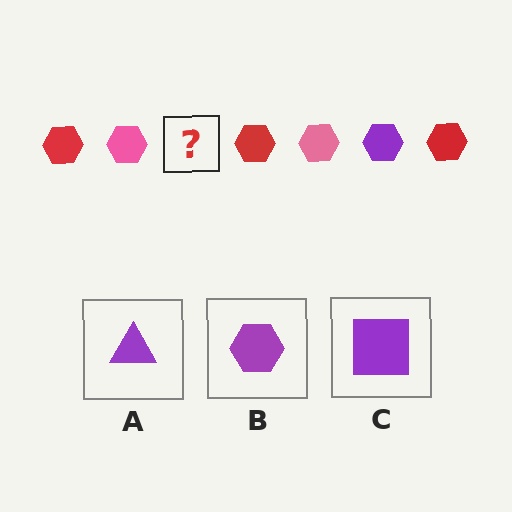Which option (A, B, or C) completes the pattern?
B.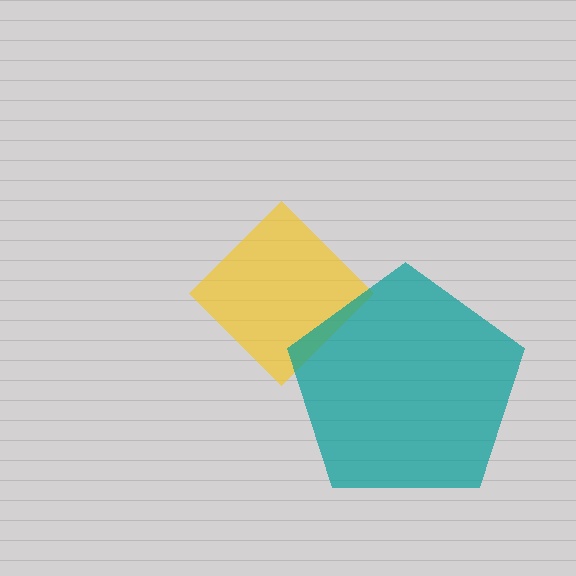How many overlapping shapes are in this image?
There are 2 overlapping shapes in the image.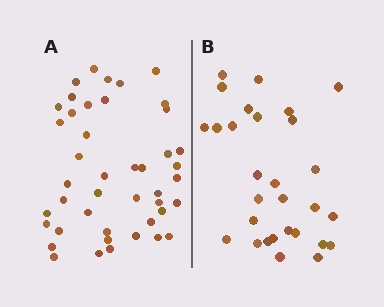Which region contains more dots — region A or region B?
Region A (the left region) has more dots.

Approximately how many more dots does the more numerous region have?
Region A has approximately 15 more dots than region B.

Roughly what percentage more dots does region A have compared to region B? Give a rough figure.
About 50% more.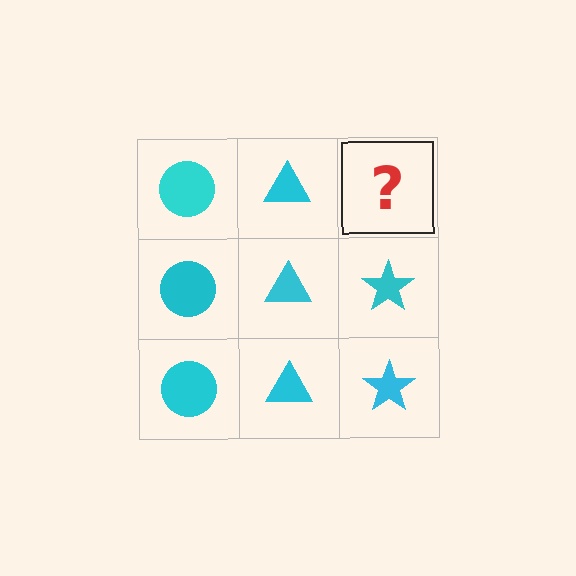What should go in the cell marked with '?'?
The missing cell should contain a cyan star.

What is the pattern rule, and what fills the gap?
The rule is that each column has a consistent shape. The gap should be filled with a cyan star.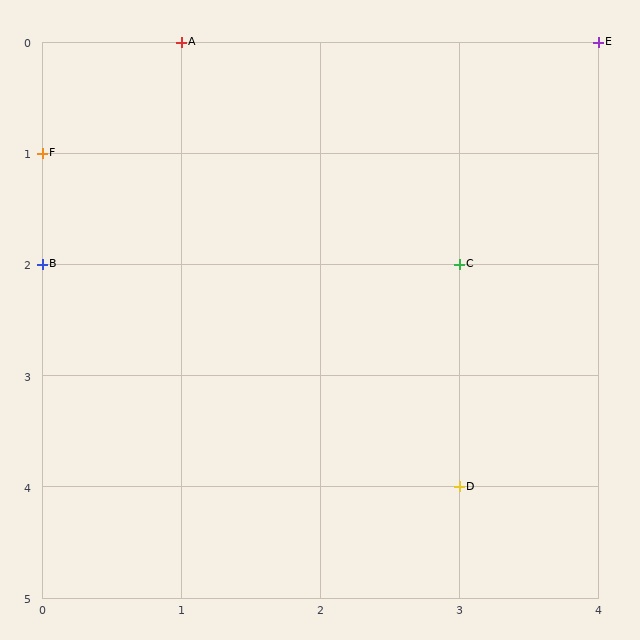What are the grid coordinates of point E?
Point E is at grid coordinates (4, 0).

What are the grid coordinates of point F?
Point F is at grid coordinates (0, 1).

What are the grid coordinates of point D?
Point D is at grid coordinates (3, 4).